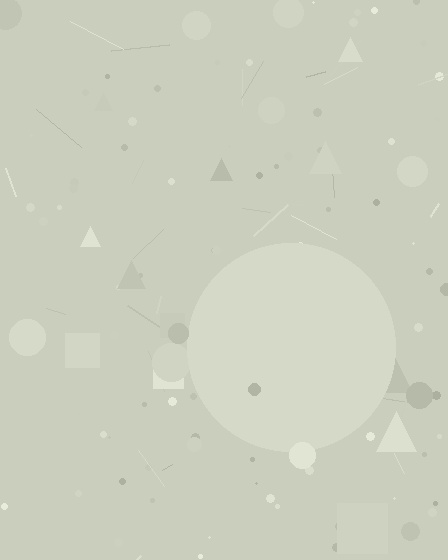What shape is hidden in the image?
A circle is hidden in the image.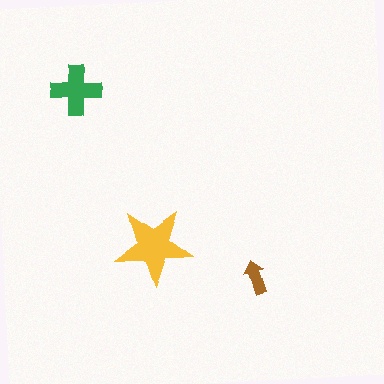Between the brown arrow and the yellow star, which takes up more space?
The yellow star.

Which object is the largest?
The yellow star.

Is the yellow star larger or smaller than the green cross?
Larger.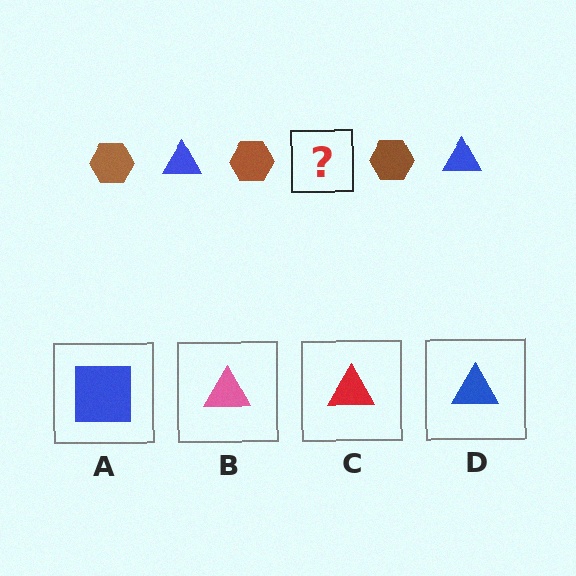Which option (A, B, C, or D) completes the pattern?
D.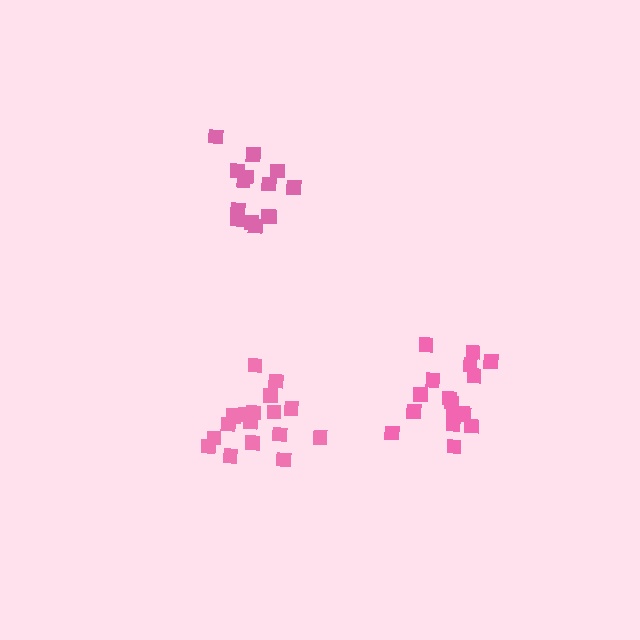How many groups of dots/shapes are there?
There are 3 groups.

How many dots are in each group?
Group 1: 14 dots, Group 2: 17 dots, Group 3: 18 dots (49 total).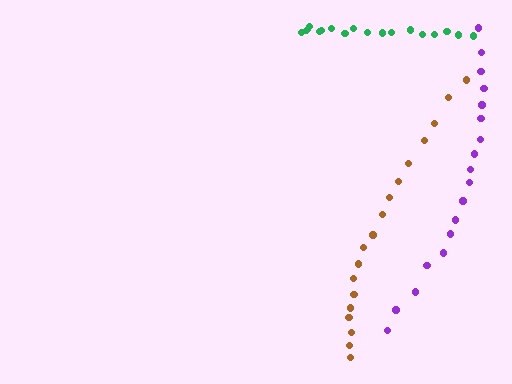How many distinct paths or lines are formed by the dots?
There are 3 distinct paths.